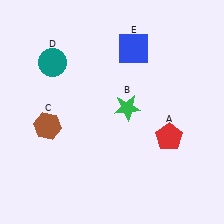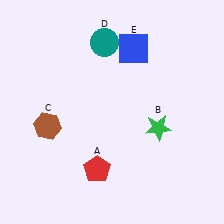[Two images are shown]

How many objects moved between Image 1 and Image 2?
3 objects moved between the two images.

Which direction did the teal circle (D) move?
The teal circle (D) moved right.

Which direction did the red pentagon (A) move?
The red pentagon (A) moved left.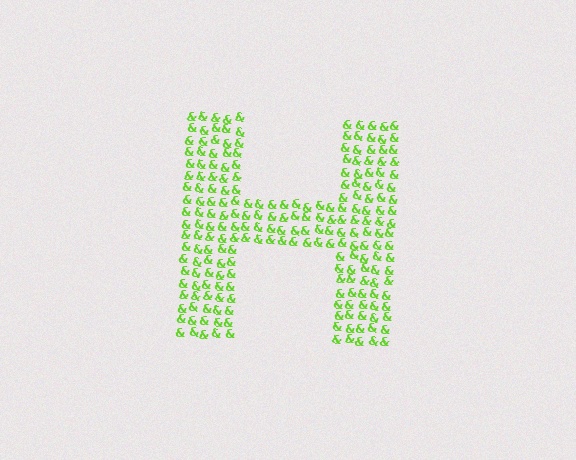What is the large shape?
The large shape is the letter H.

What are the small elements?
The small elements are ampersands.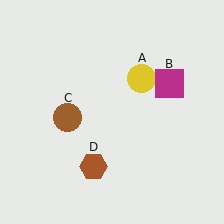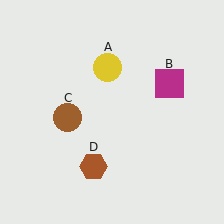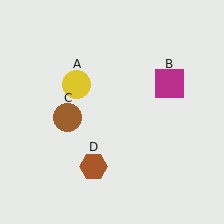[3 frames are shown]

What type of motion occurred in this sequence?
The yellow circle (object A) rotated counterclockwise around the center of the scene.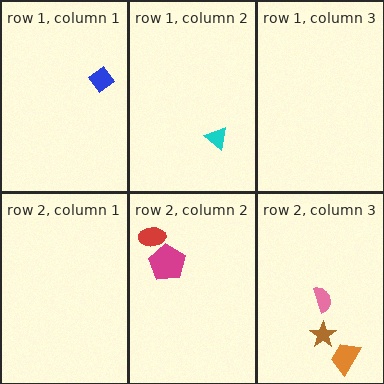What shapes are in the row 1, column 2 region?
The cyan triangle.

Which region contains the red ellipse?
The row 2, column 2 region.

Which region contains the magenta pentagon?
The row 2, column 2 region.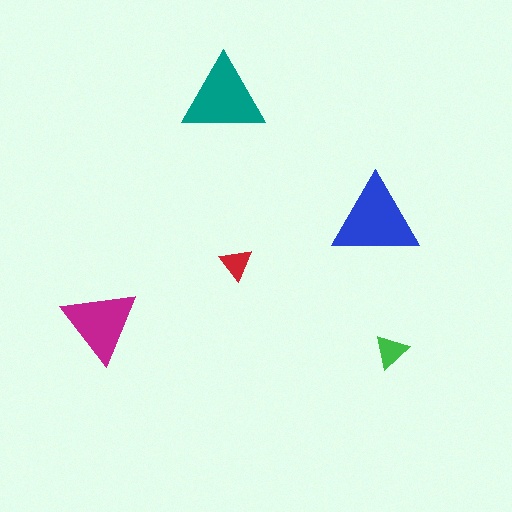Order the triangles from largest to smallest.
the blue one, the teal one, the magenta one, the green one, the red one.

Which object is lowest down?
The green triangle is bottommost.